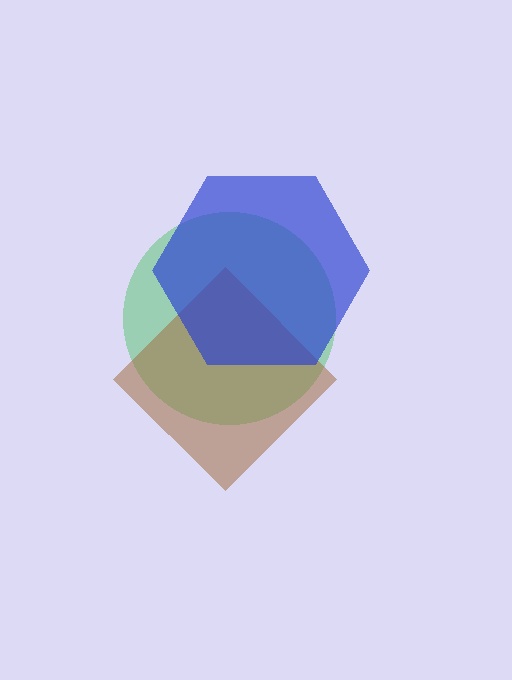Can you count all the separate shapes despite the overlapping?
Yes, there are 3 separate shapes.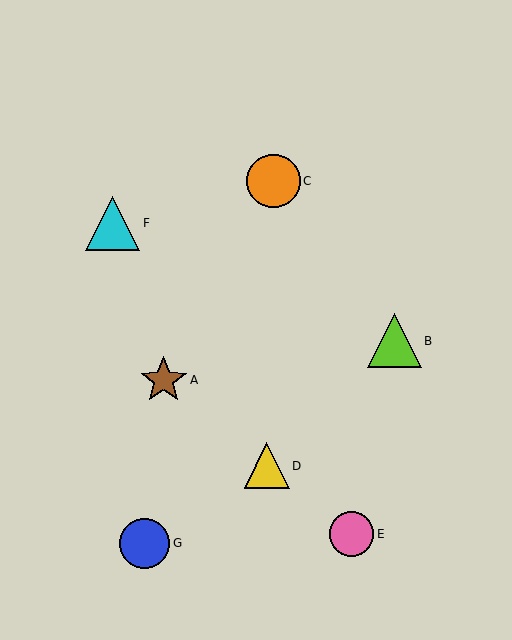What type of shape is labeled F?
Shape F is a cyan triangle.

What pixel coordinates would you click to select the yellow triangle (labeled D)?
Click at (267, 466) to select the yellow triangle D.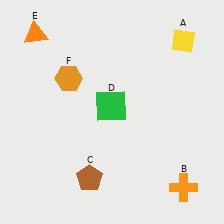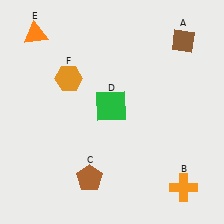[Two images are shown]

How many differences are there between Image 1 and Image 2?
There is 1 difference between the two images.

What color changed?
The diamond (A) changed from yellow in Image 1 to brown in Image 2.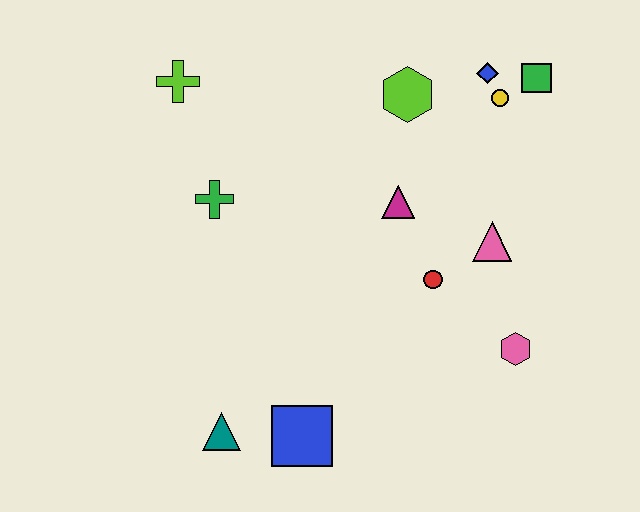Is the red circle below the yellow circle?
Yes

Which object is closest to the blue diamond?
The yellow circle is closest to the blue diamond.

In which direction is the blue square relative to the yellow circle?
The blue square is below the yellow circle.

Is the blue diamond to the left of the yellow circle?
Yes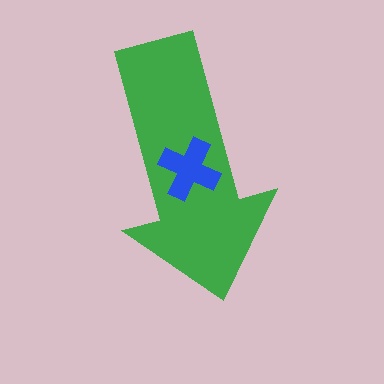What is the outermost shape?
The green arrow.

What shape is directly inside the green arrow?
The blue cross.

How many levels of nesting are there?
2.